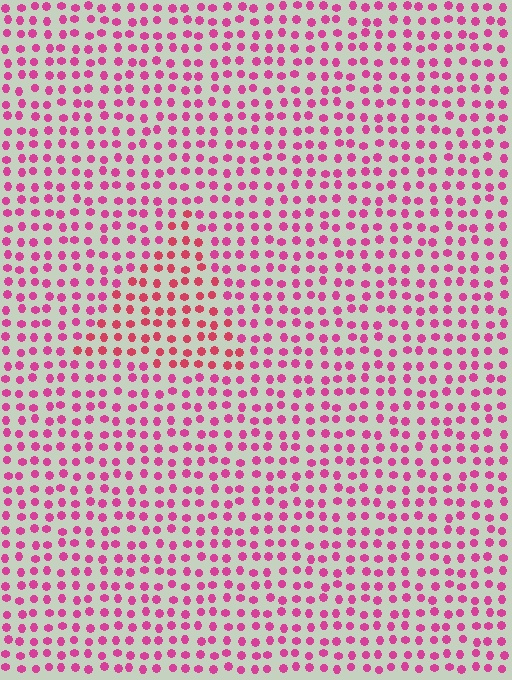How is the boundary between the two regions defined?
The boundary is defined purely by a slight shift in hue (about 24 degrees). Spacing, size, and orientation are identical on both sides.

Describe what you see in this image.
The image is filled with small magenta elements in a uniform arrangement. A triangle-shaped region is visible where the elements are tinted to a slightly different hue, forming a subtle color boundary.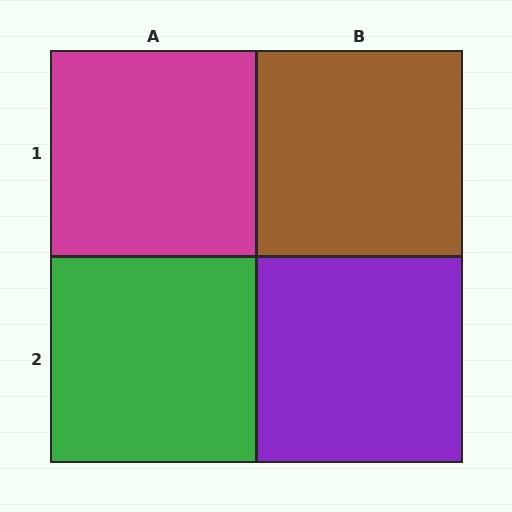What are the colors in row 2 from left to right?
Green, purple.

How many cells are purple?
1 cell is purple.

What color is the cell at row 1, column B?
Brown.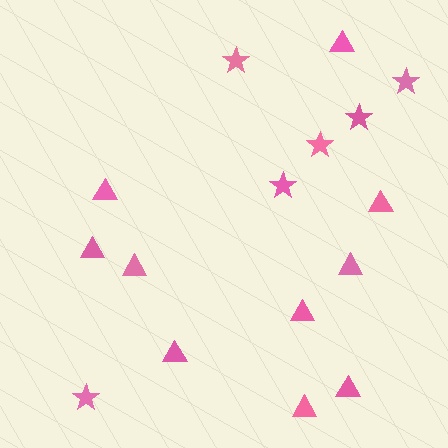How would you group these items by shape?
There are 2 groups: one group of stars (6) and one group of triangles (10).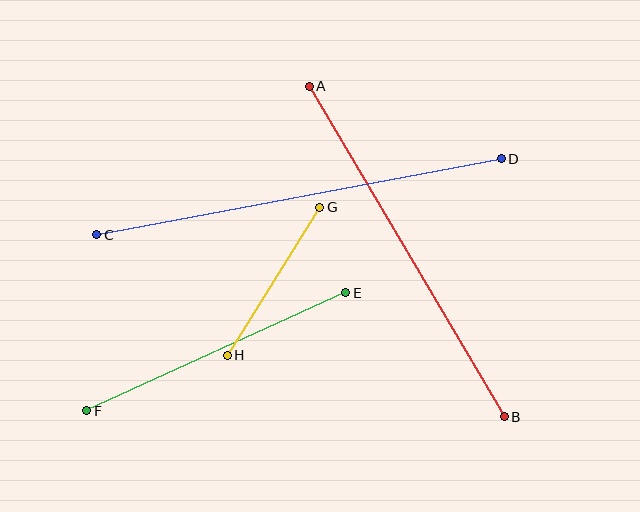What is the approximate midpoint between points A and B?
The midpoint is at approximately (407, 252) pixels.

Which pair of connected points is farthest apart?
Points C and D are farthest apart.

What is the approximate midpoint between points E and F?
The midpoint is at approximately (216, 352) pixels.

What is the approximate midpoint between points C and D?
The midpoint is at approximately (299, 197) pixels.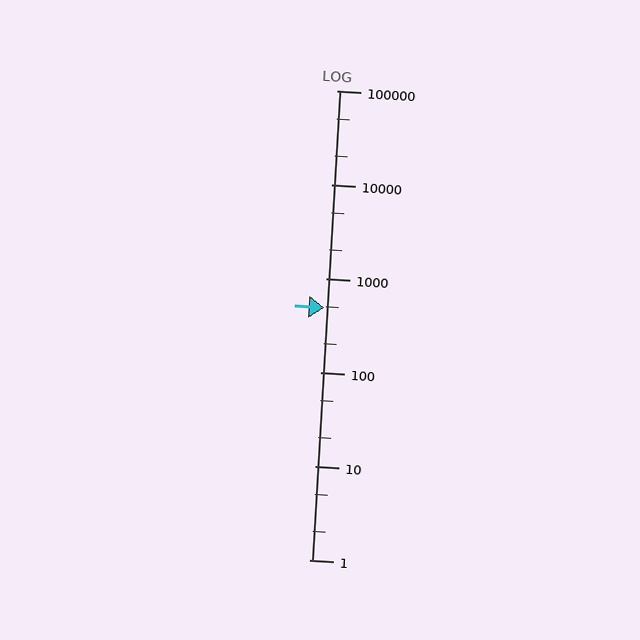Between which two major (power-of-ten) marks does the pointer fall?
The pointer is between 100 and 1000.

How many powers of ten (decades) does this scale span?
The scale spans 5 decades, from 1 to 100000.